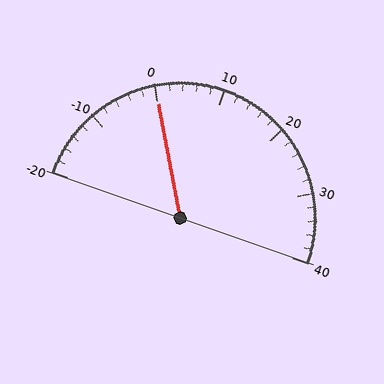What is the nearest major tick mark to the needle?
The nearest major tick mark is 0.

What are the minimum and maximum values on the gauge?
The gauge ranges from -20 to 40.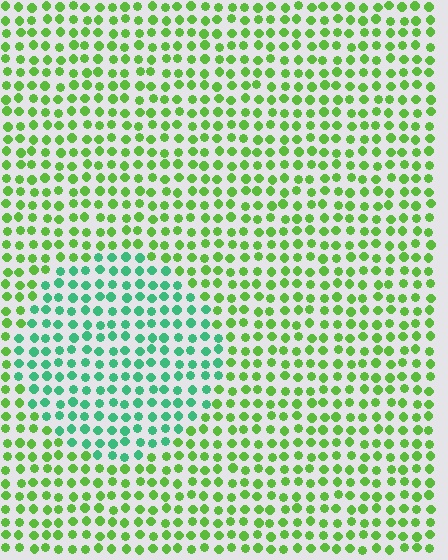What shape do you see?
I see a circle.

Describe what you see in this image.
The image is filled with small lime elements in a uniform arrangement. A circle-shaped region is visible where the elements are tinted to a slightly different hue, forming a subtle color boundary.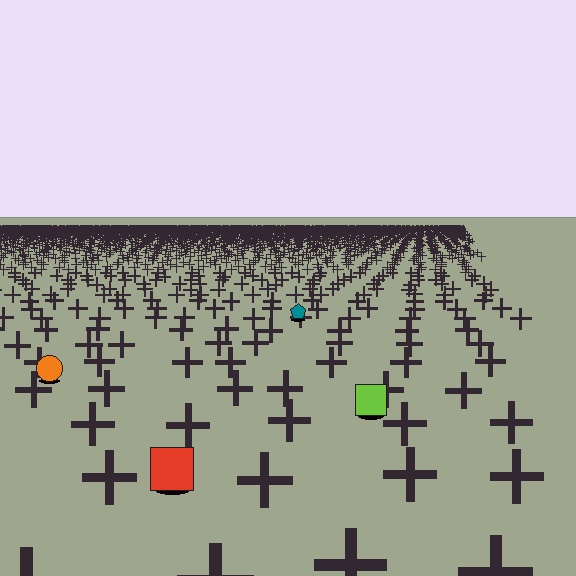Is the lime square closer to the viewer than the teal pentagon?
Yes. The lime square is closer — you can tell from the texture gradient: the ground texture is coarser near it.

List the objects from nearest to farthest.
From nearest to farthest: the red square, the lime square, the orange circle, the teal pentagon.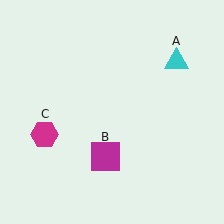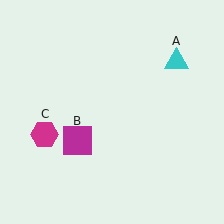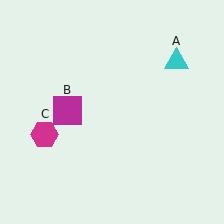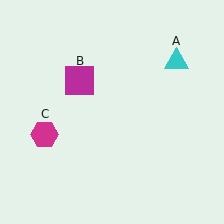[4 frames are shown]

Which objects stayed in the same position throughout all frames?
Cyan triangle (object A) and magenta hexagon (object C) remained stationary.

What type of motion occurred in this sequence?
The magenta square (object B) rotated clockwise around the center of the scene.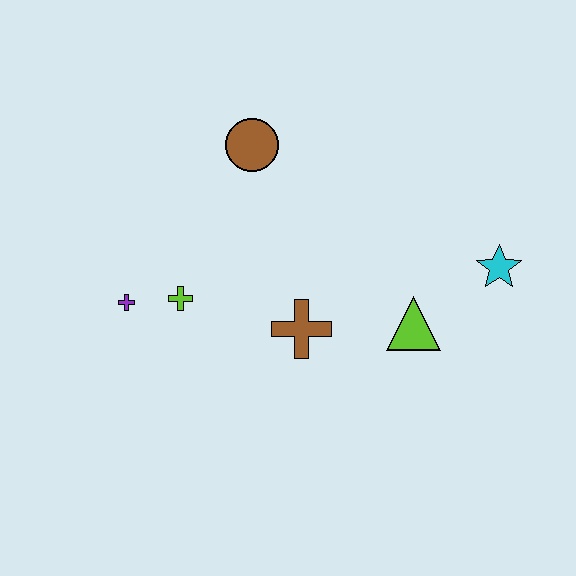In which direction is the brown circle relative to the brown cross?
The brown circle is above the brown cross.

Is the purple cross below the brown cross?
No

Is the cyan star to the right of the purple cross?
Yes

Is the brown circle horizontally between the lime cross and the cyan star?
Yes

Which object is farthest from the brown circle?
The cyan star is farthest from the brown circle.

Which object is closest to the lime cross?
The purple cross is closest to the lime cross.